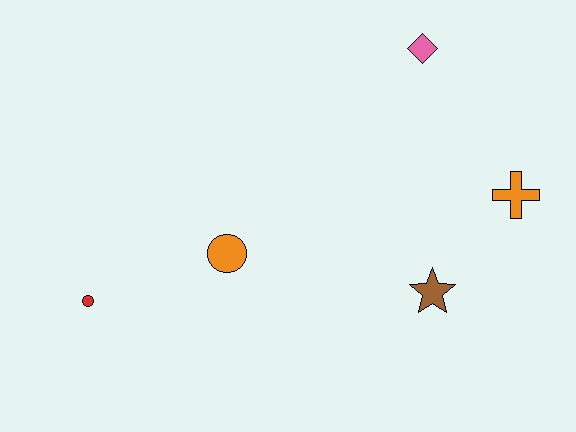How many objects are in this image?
There are 5 objects.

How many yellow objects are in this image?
There are no yellow objects.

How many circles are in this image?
There are 2 circles.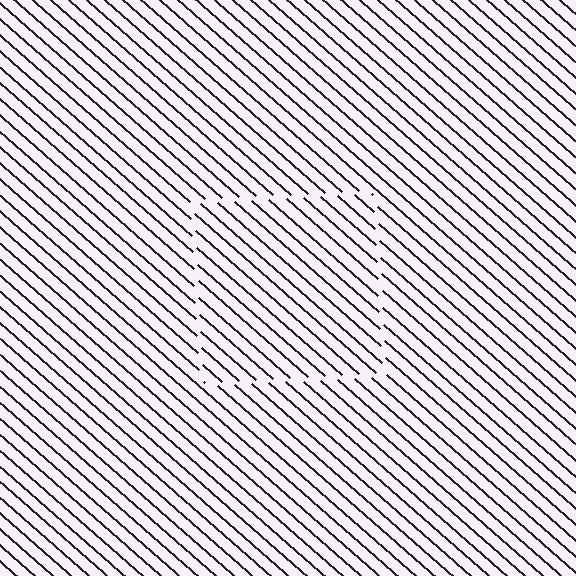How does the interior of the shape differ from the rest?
The interior of the shape contains the same grating, shifted by half a period — the contour is defined by the phase discontinuity where line-ends from the inner and outer gratings abut.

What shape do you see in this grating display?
An illusory square. The interior of the shape contains the same grating, shifted by half a period — the contour is defined by the phase discontinuity where line-ends from the inner and outer gratings abut.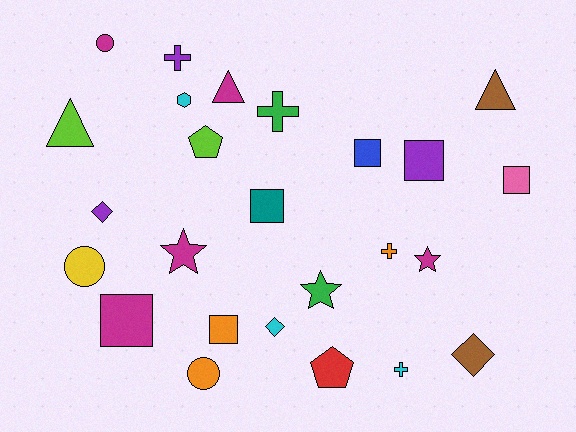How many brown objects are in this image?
There are 2 brown objects.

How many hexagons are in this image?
There is 1 hexagon.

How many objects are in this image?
There are 25 objects.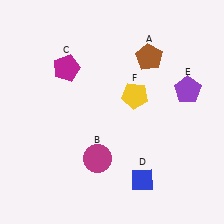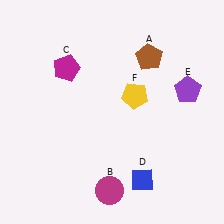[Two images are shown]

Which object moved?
The magenta circle (B) moved down.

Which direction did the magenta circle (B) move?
The magenta circle (B) moved down.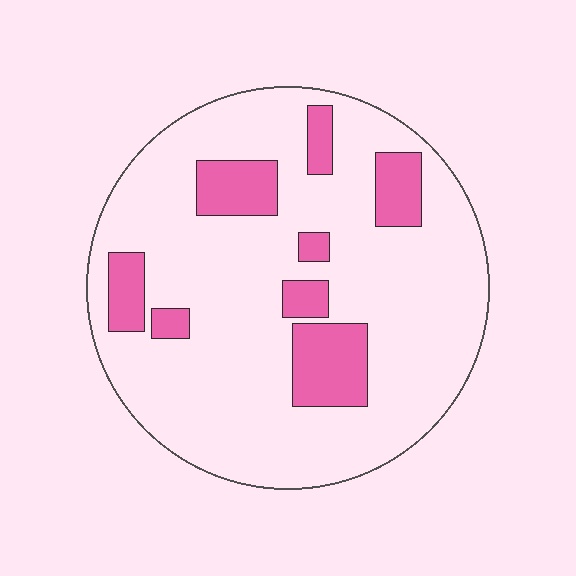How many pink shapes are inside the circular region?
8.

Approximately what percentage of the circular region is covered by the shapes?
Approximately 20%.